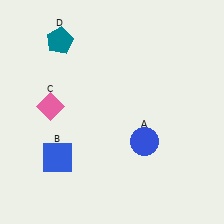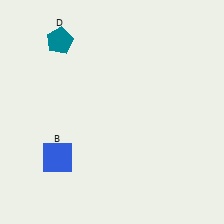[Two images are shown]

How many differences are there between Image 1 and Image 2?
There are 2 differences between the two images.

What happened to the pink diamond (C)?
The pink diamond (C) was removed in Image 2. It was in the top-left area of Image 1.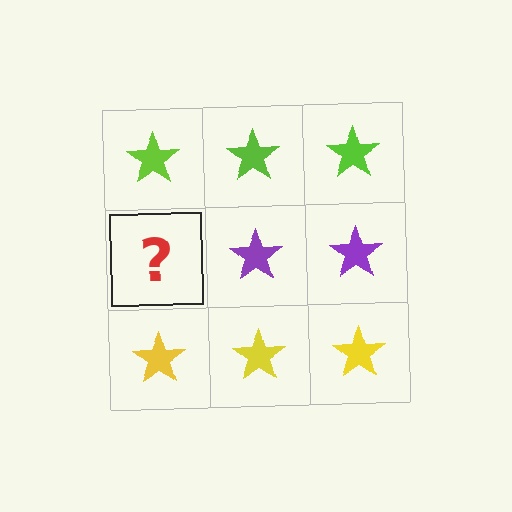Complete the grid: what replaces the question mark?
The question mark should be replaced with a purple star.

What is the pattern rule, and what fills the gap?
The rule is that each row has a consistent color. The gap should be filled with a purple star.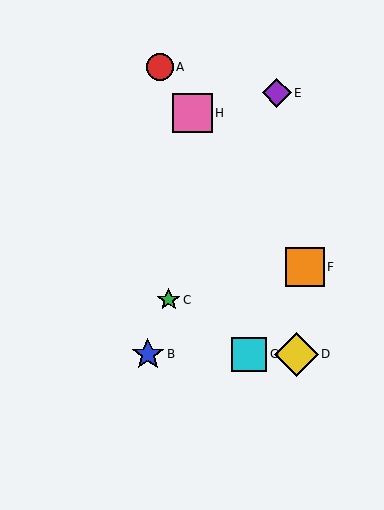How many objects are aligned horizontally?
3 objects (B, D, G) are aligned horizontally.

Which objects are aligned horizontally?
Objects B, D, G are aligned horizontally.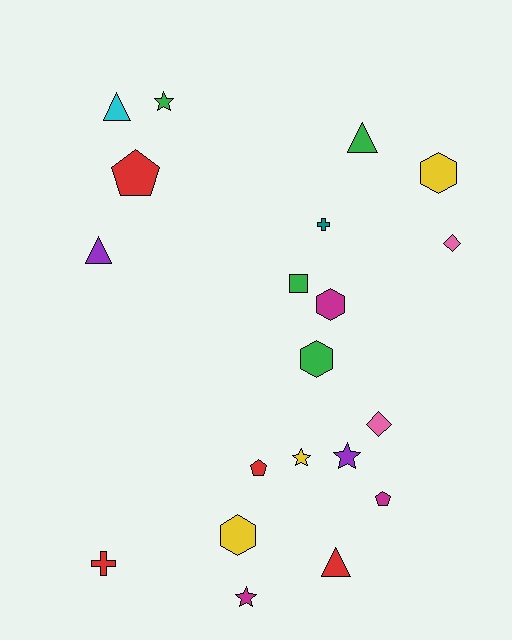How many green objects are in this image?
There are 4 green objects.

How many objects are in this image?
There are 20 objects.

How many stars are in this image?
There are 4 stars.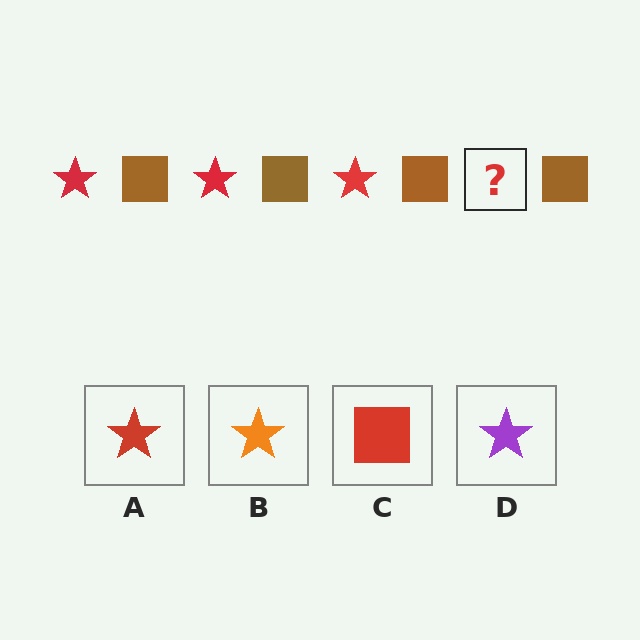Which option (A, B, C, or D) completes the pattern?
A.